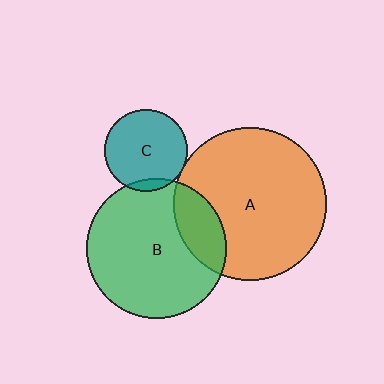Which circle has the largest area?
Circle A (orange).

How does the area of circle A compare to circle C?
Approximately 3.4 times.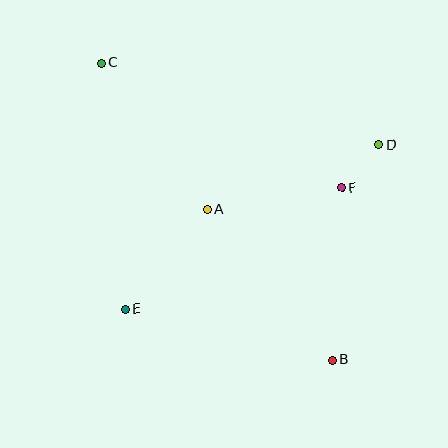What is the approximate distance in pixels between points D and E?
The distance between D and E is approximately 302 pixels.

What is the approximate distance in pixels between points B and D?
The distance between B and D is approximately 220 pixels.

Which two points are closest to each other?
Points D and F are closest to each other.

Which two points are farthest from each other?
Points B and C are farthest from each other.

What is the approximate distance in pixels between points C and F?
The distance between C and F is approximately 271 pixels.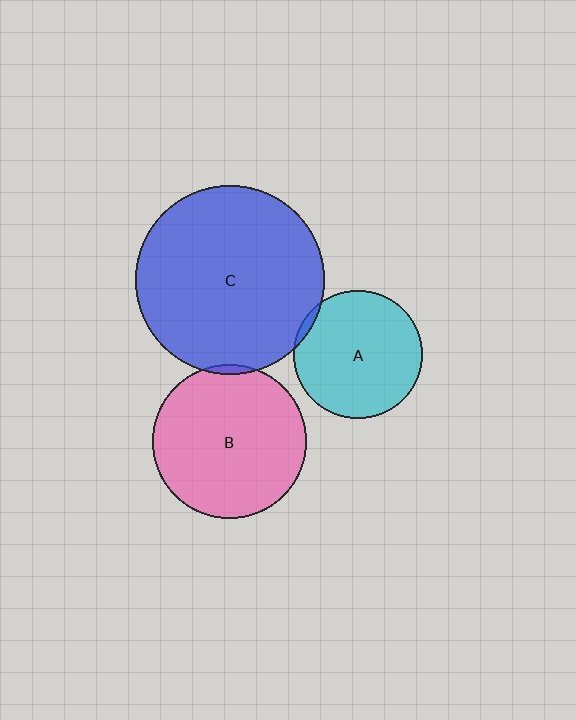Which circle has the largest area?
Circle C (blue).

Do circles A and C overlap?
Yes.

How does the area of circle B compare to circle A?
Approximately 1.4 times.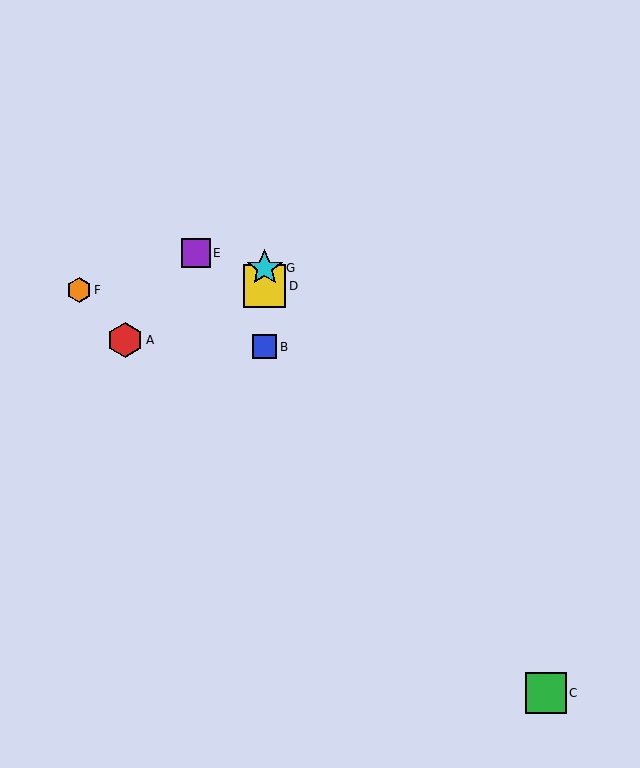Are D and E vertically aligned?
No, D is at x≈265 and E is at x≈196.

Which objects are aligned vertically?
Objects B, D, G are aligned vertically.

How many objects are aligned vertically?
3 objects (B, D, G) are aligned vertically.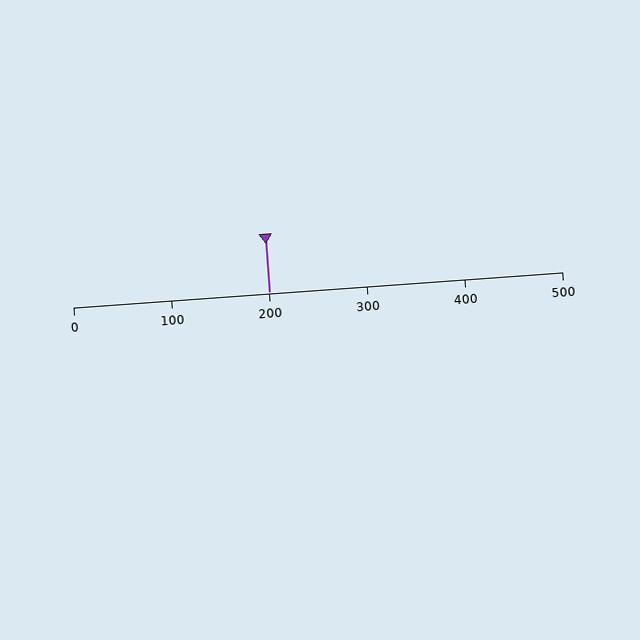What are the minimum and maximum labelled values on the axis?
The axis runs from 0 to 500.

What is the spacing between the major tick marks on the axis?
The major ticks are spaced 100 apart.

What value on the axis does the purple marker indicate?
The marker indicates approximately 200.